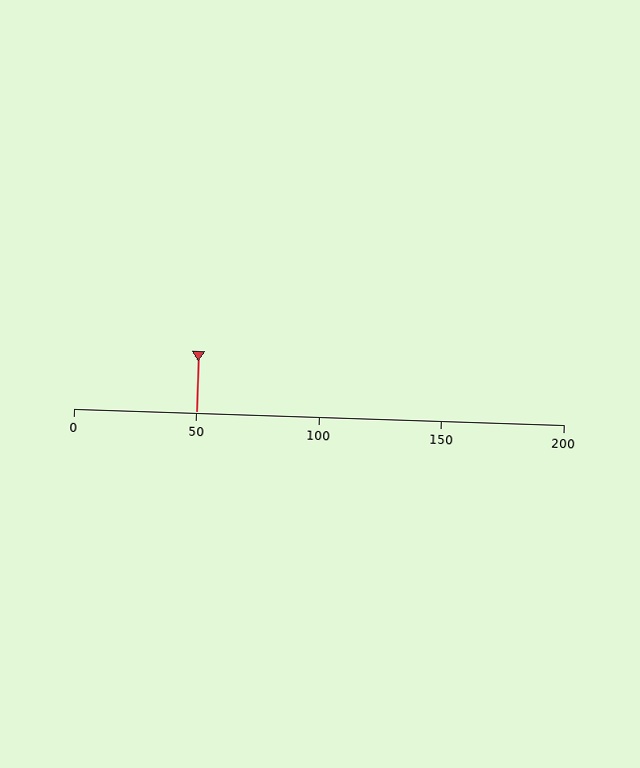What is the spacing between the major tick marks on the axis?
The major ticks are spaced 50 apart.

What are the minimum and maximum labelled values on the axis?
The axis runs from 0 to 200.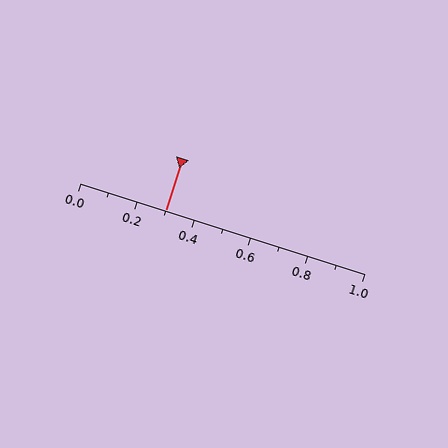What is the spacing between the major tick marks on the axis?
The major ticks are spaced 0.2 apart.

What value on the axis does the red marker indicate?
The marker indicates approximately 0.3.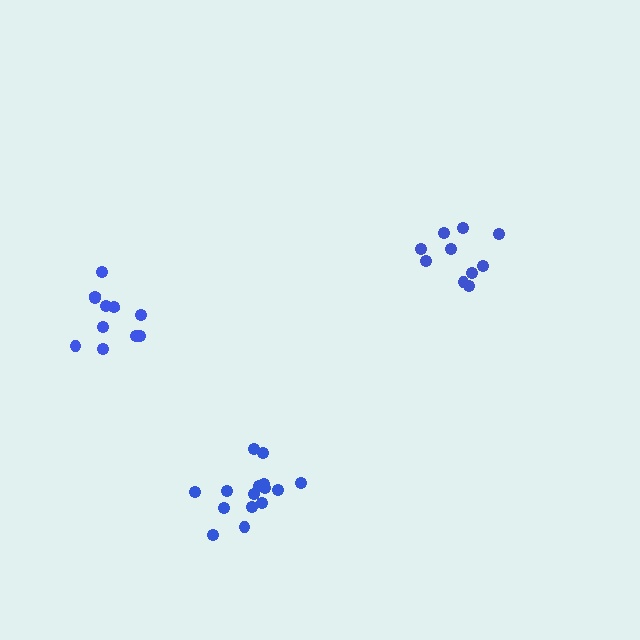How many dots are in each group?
Group 1: 12 dots, Group 2: 10 dots, Group 3: 15 dots (37 total).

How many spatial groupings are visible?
There are 3 spatial groupings.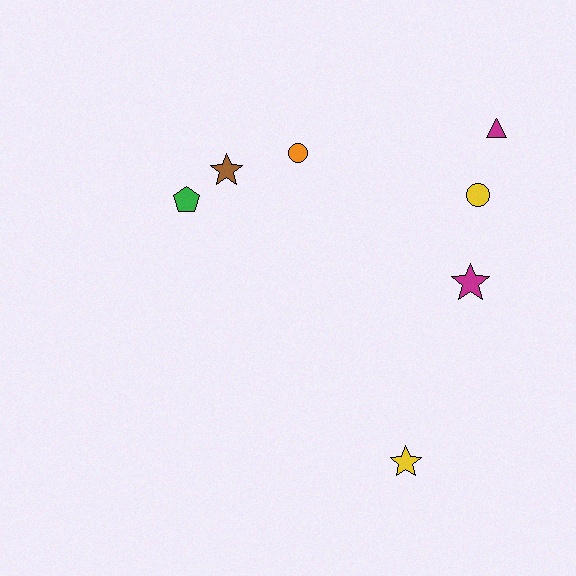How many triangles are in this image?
There is 1 triangle.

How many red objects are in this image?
There are no red objects.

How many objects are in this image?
There are 7 objects.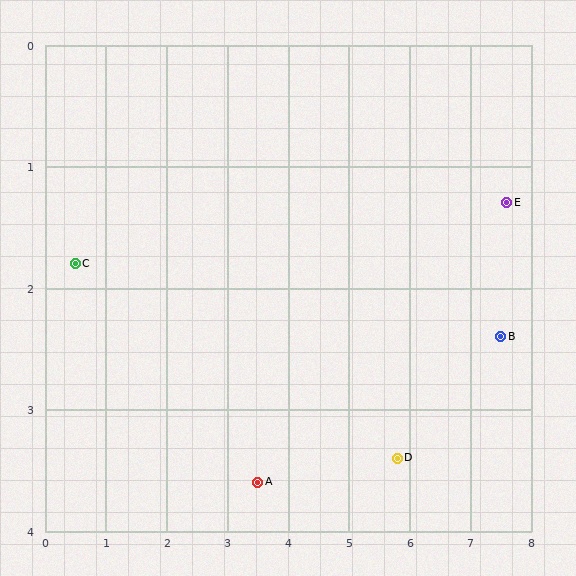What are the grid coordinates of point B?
Point B is at approximately (7.5, 2.4).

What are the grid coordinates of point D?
Point D is at approximately (5.8, 3.4).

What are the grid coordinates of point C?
Point C is at approximately (0.5, 1.8).